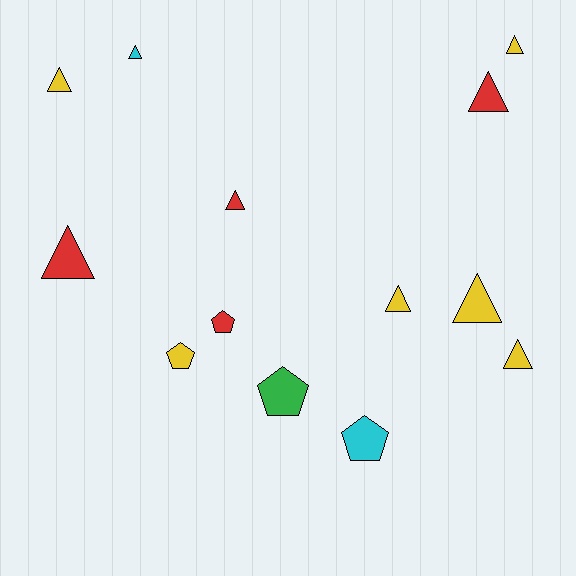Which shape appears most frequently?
Triangle, with 9 objects.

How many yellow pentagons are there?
There is 1 yellow pentagon.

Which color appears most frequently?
Yellow, with 6 objects.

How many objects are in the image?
There are 13 objects.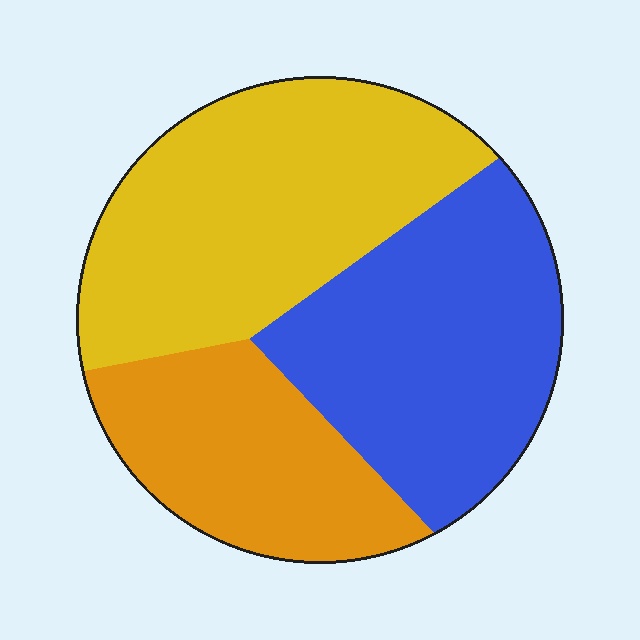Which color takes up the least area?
Orange, at roughly 25%.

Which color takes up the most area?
Yellow, at roughly 40%.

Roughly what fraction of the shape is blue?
Blue covers about 35% of the shape.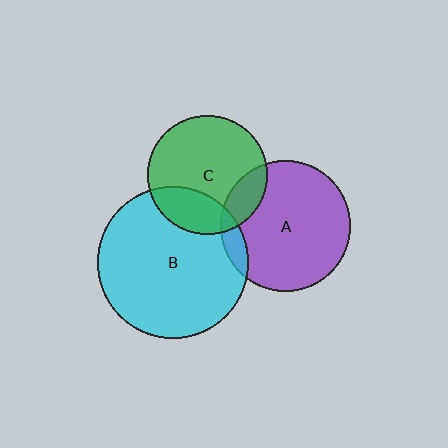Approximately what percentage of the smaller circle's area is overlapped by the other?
Approximately 10%.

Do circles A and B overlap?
Yes.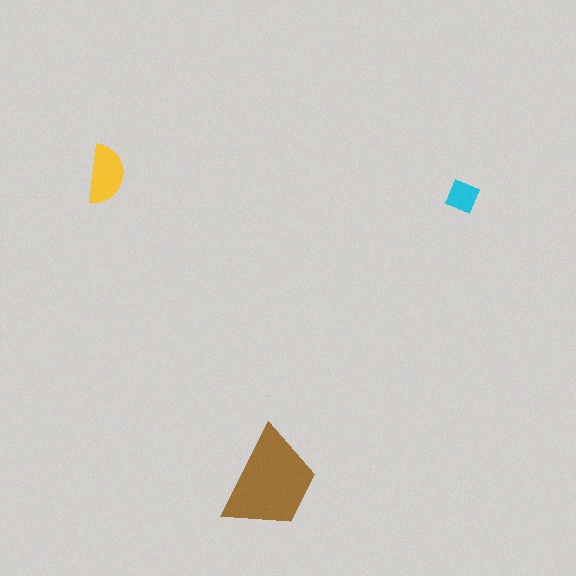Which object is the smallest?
The cyan diamond.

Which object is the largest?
The brown trapezoid.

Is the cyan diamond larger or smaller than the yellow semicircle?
Smaller.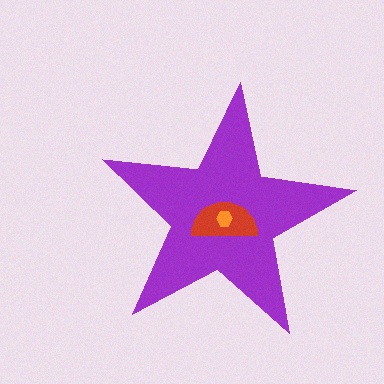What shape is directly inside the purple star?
The red semicircle.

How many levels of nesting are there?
3.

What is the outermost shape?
The purple star.